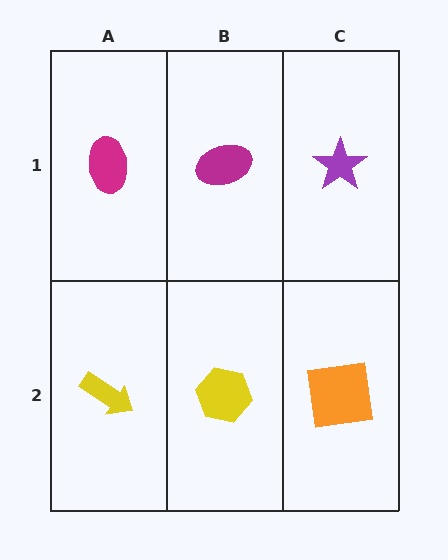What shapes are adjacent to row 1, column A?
A yellow arrow (row 2, column A), a magenta ellipse (row 1, column B).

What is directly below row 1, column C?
An orange square.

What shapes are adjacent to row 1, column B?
A yellow hexagon (row 2, column B), a magenta ellipse (row 1, column A), a purple star (row 1, column C).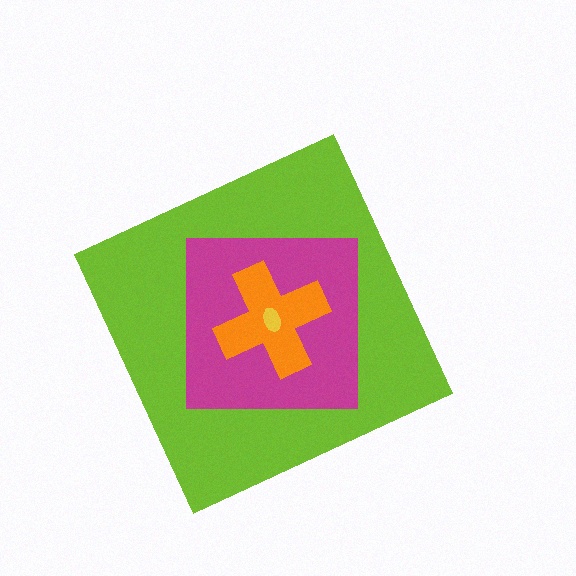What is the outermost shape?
The lime diamond.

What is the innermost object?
The yellow ellipse.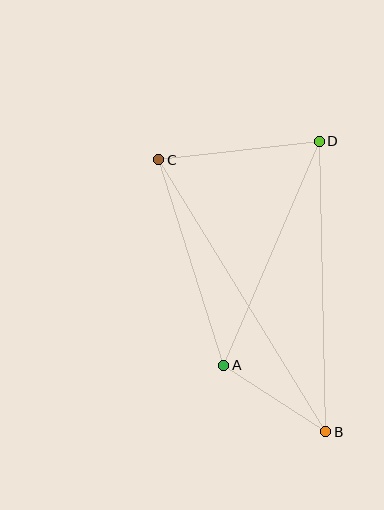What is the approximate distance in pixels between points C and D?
The distance between C and D is approximately 161 pixels.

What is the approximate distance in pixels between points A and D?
The distance between A and D is approximately 244 pixels.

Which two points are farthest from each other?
Points B and C are farthest from each other.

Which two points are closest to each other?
Points A and B are closest to each other.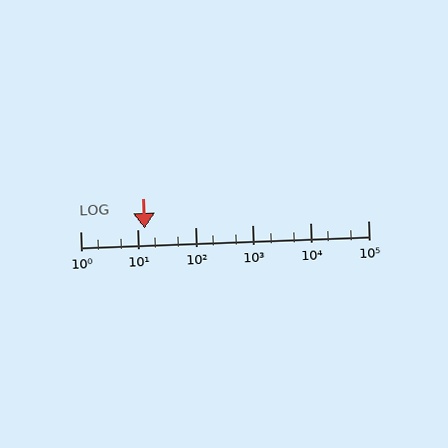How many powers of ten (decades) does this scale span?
The scale spans 5 decades, from 1 to 100000.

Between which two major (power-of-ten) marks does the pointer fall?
The pointer is between 10 and 100.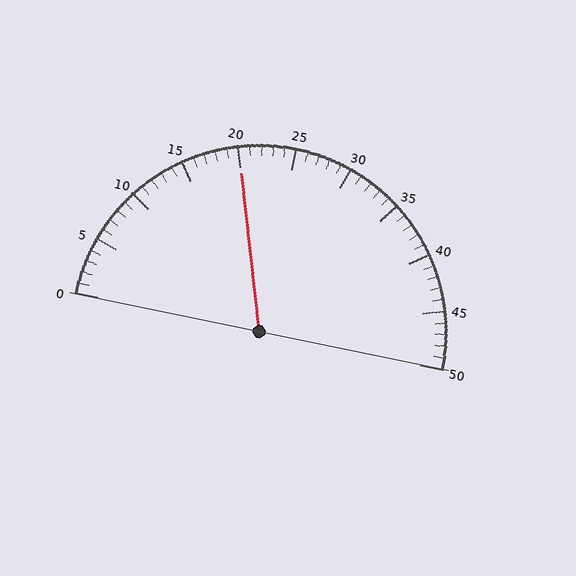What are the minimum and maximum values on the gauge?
The gauge ranges from 0 to 50.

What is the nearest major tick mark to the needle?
The nearest major tick mark is 20.